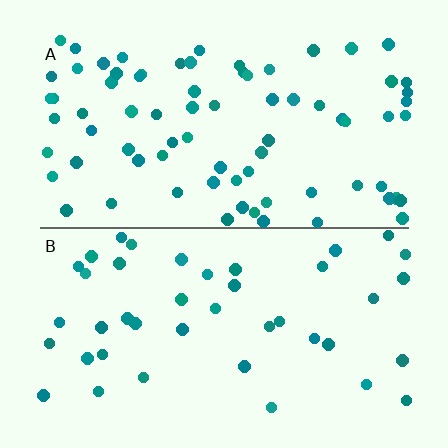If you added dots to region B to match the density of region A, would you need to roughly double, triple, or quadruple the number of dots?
Approximately double.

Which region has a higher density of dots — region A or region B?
A (the top).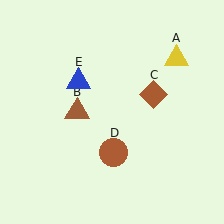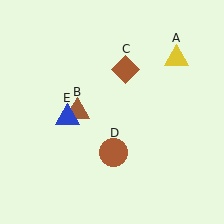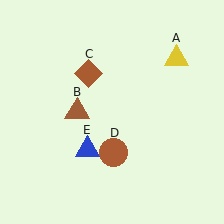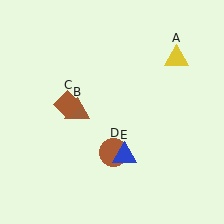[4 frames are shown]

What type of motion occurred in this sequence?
The brown diamond (object C), blue triangle (object E) rotated counterclockwise around the center of the scene.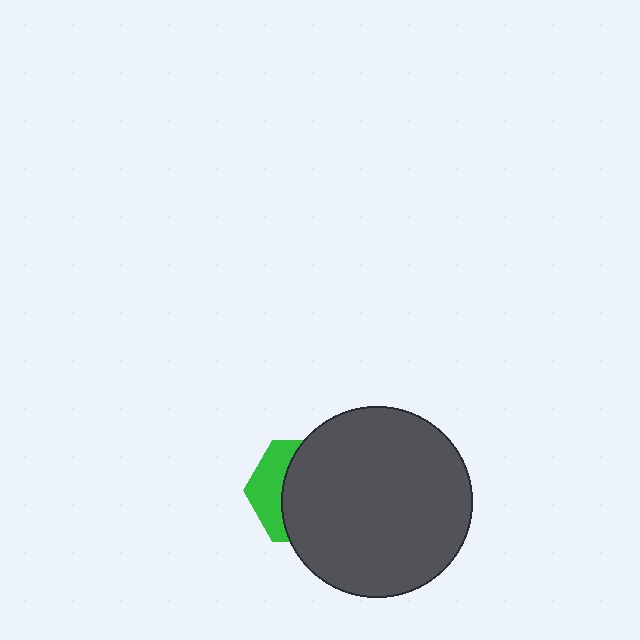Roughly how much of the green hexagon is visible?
A small part of it is visible (roughly 33%).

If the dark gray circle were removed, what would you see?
You would see the complete green hexagon.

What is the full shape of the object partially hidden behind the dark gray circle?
The partially hidden object is a green hexagon.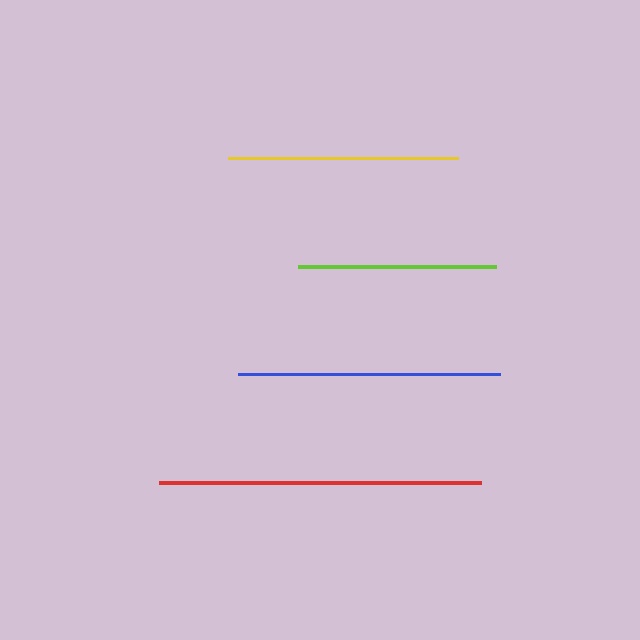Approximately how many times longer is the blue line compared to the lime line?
The blue line is approximately 1.3 times the length of the lime line.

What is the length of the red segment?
The red segment is approximately 321 pixels long.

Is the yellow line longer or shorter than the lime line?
The yellow line is longer than the lime line.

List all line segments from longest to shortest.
From longest to shortest: red, blue, yellow, lime.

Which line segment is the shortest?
The lime line is the shortest at approximately 198 pixels.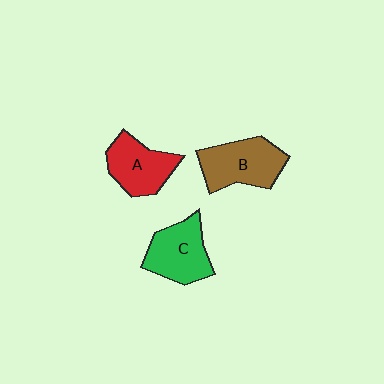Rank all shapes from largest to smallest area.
From largest to smallest: B (brown), C (green), A (red).